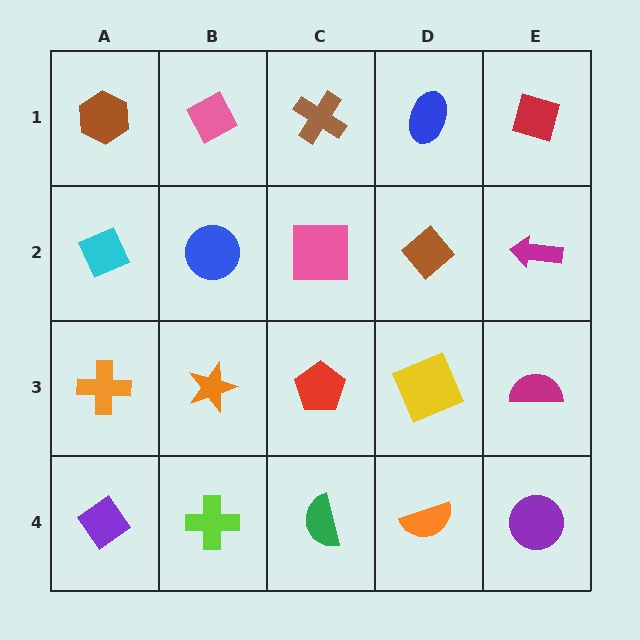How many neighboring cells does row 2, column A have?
3.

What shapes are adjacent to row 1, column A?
A cyan diamond (row 2, column A), a pink diamond (row 1, column B).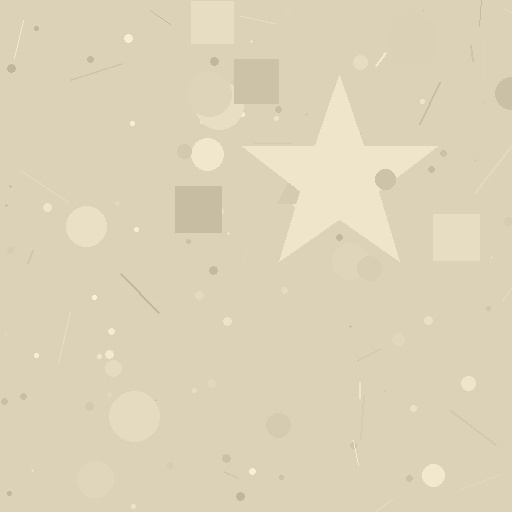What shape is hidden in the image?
A star is hidden in the image.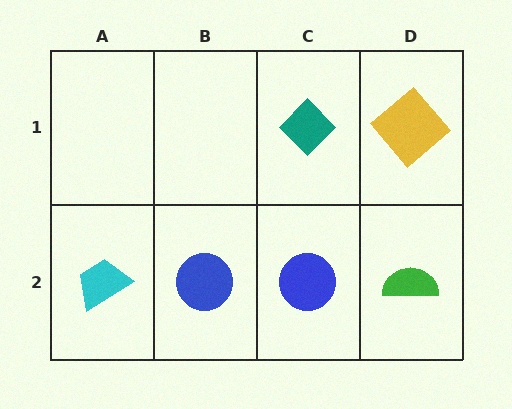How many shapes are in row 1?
2 shapes.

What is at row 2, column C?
A blue circle.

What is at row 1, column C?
A teal diamond.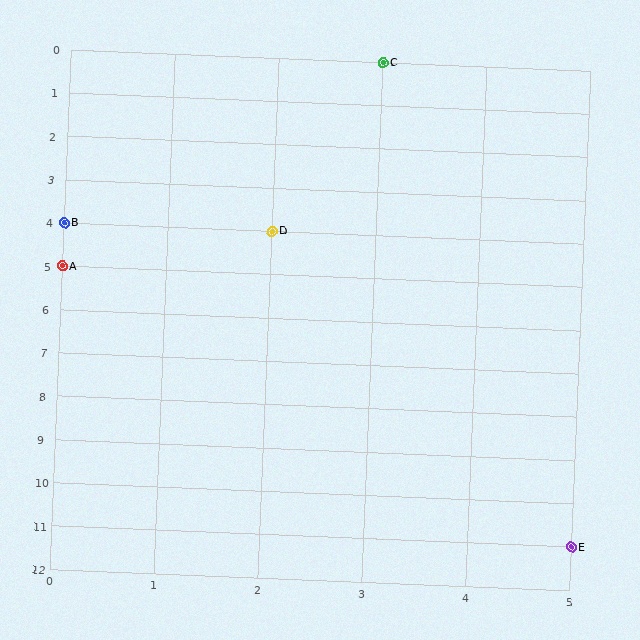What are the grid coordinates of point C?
Point C is at grid coordinates (3, 0).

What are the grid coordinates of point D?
Point D is at grid coordinates (2, 4).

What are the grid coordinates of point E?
Point E is at grid coordinates (5, 11).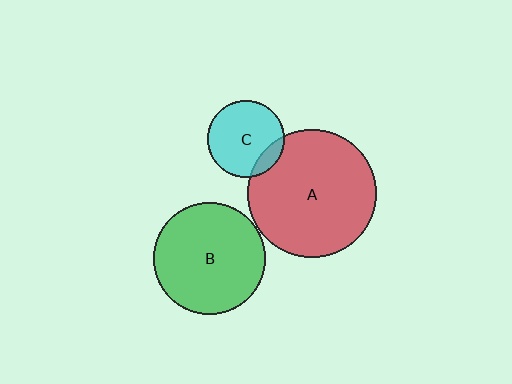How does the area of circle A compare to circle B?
Approximately 1.3 times.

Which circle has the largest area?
Circle A (red).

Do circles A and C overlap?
Yes.